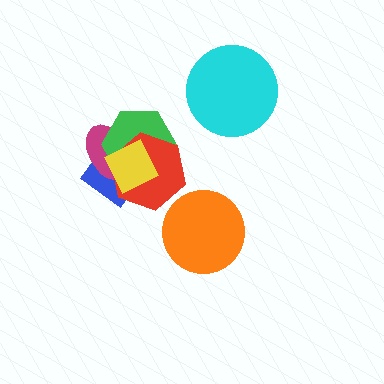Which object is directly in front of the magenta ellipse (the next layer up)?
The green hexagon is directly in front of the magenta ellipse.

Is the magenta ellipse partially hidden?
Yes, it is partially covered by another shape.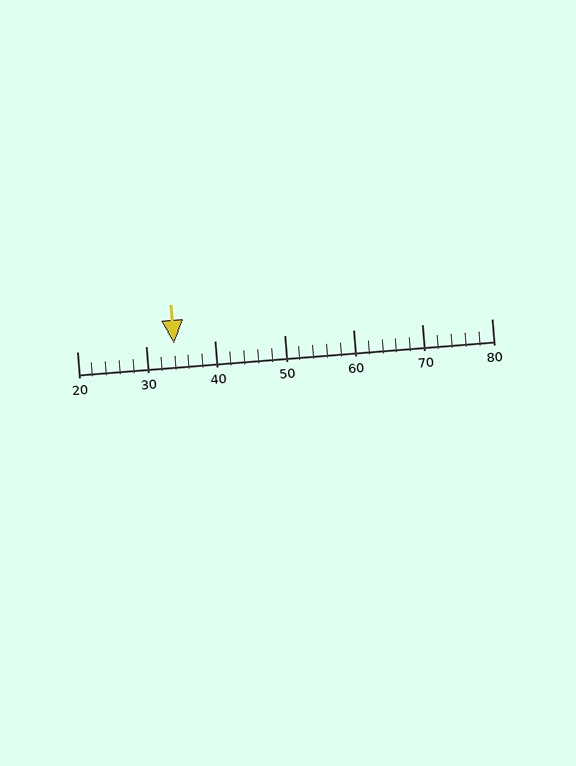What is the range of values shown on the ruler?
The ruler shows values from 20 to 80.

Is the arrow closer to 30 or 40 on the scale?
The arrow is closer to 30.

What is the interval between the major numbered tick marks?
The major tick marks are spaced 10 units apart.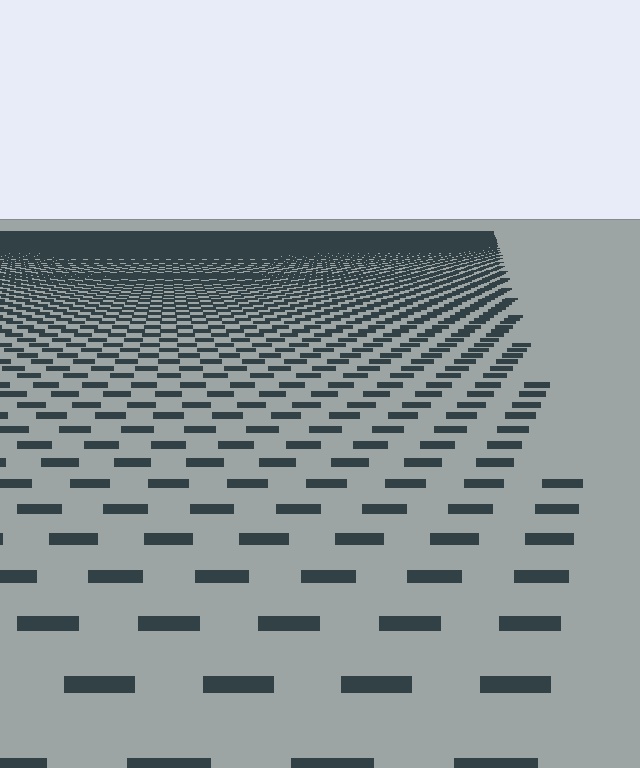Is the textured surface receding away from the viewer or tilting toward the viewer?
The surface is receding away from the viewer. Texture elements get smaller and denser toward the top.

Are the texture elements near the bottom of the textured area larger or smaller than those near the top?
Larger. Near the bottom, elements are closer to the viewer and appear at a bigger on-screen size.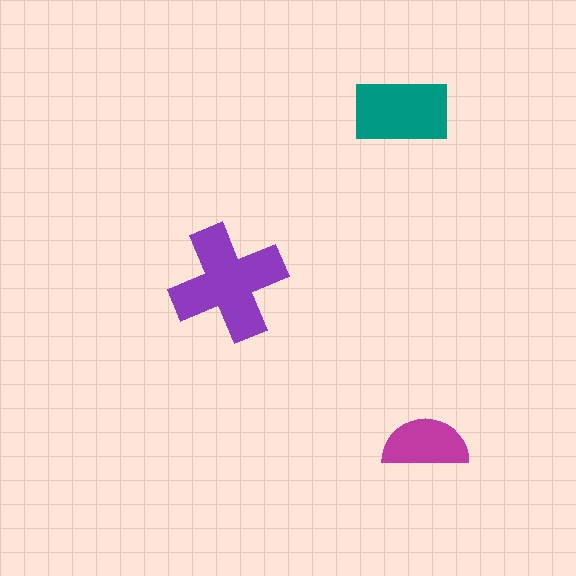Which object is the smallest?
The magenta semicircle.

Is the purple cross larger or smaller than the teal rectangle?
Larger.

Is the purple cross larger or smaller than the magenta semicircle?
Larger.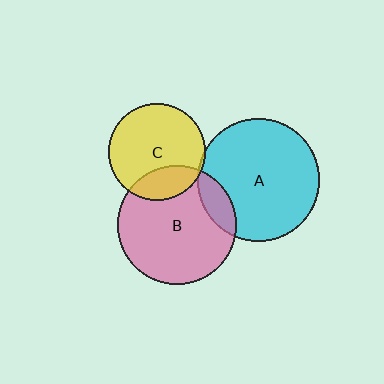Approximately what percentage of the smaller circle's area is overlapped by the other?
Approximately 5%.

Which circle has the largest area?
Circle A (cyan).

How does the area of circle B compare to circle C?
Approximately 1.5 times.